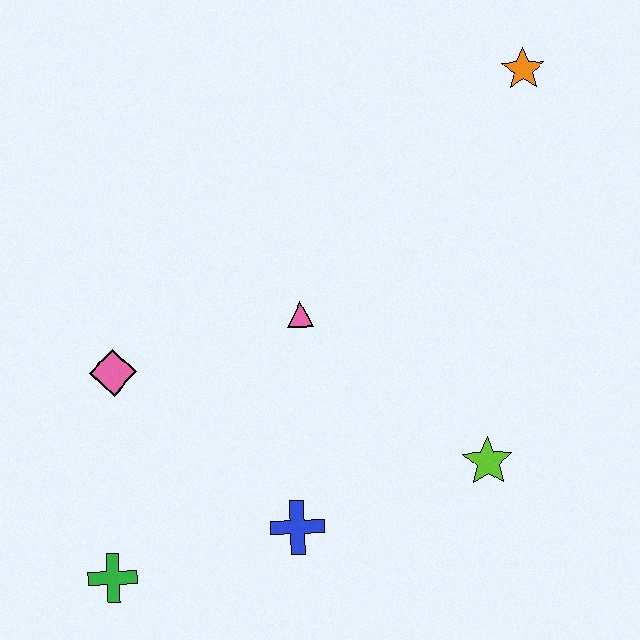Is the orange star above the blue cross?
Yes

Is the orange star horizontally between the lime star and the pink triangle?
No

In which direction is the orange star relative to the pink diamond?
The orange star is to the right of the pink diamond.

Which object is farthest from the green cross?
The orange star is farthest from the green cross.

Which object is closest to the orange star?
The pink triangle is closest to the orange star.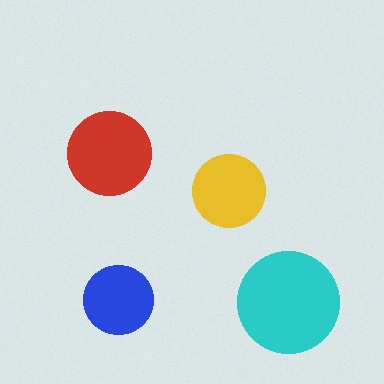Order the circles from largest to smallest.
the cyan one, the red one, the yellow one, the blue one.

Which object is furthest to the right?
The cyan circle is rightmost.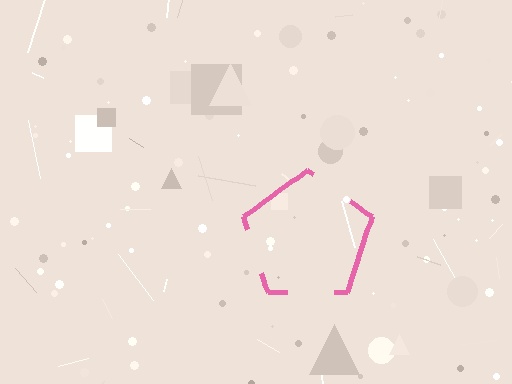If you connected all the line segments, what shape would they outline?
They would outline a pentagon.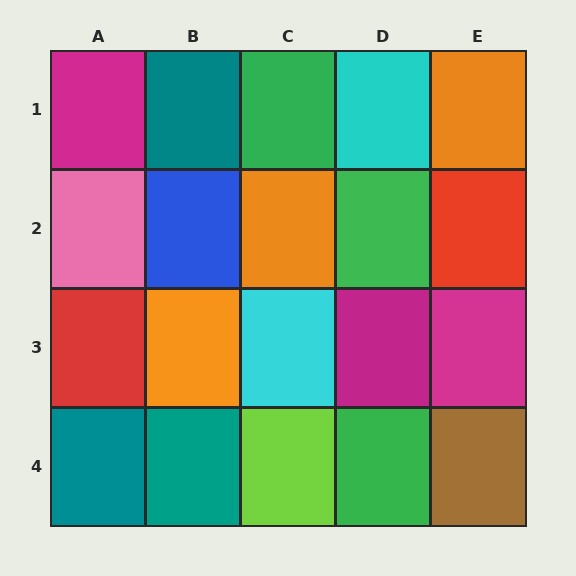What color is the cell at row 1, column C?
Green.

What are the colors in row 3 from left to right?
Red, orange, cyan, magenta, magenta.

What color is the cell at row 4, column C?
Lime.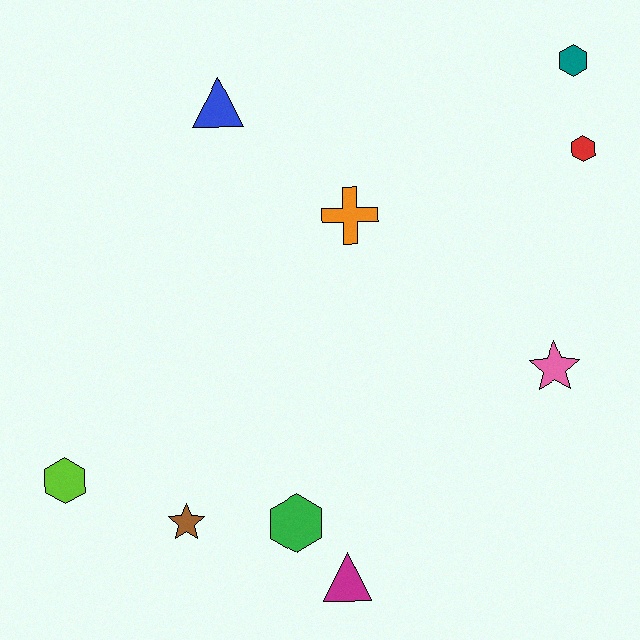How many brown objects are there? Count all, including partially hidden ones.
There is 1 brown object.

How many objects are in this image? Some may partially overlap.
There are 9 objects.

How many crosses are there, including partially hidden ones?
There is 1 cross.